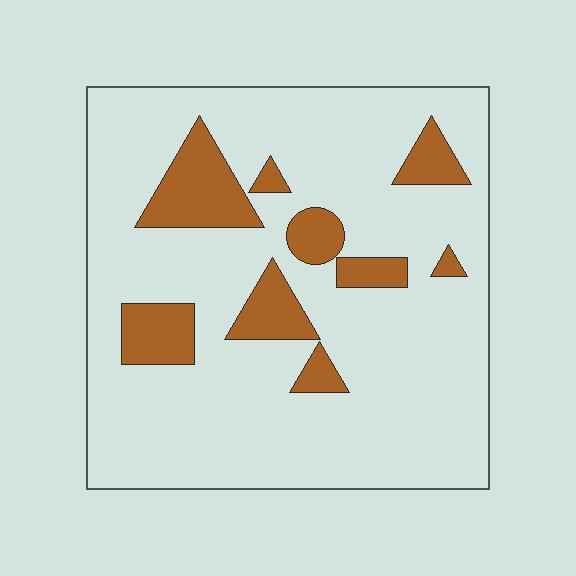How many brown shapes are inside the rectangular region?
9.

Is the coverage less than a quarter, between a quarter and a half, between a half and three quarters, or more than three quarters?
Less than a quarter.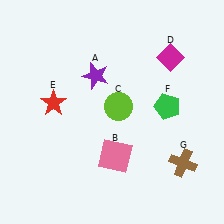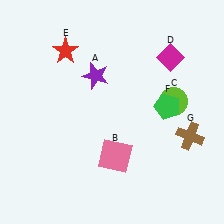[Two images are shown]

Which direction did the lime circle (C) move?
The lime circle (C) moved right.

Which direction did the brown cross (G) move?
The brown cross (G) moved up.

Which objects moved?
The objects that moved are: the lime circle (C), the red star (E), the brown cross (G).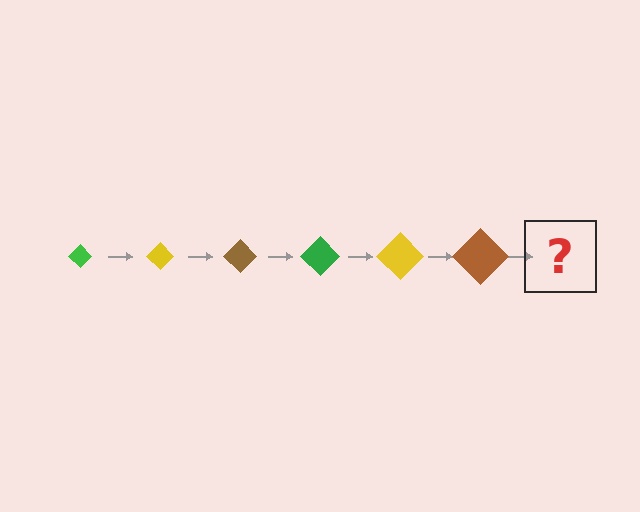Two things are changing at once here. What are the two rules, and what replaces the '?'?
The two rules are that the diamond grows larger each step and the color cycles through green, yellow, and brown. The '?' should be a green diamond, larger than the previous one.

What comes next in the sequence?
The next element should be a green diamond, larger than the previous one.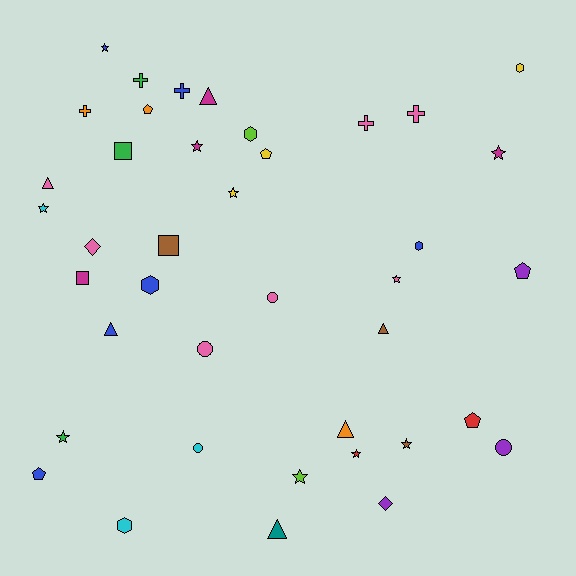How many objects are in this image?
There are 40 objects.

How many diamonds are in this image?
There are 2 diamonds.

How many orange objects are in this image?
There are 3 orange objects.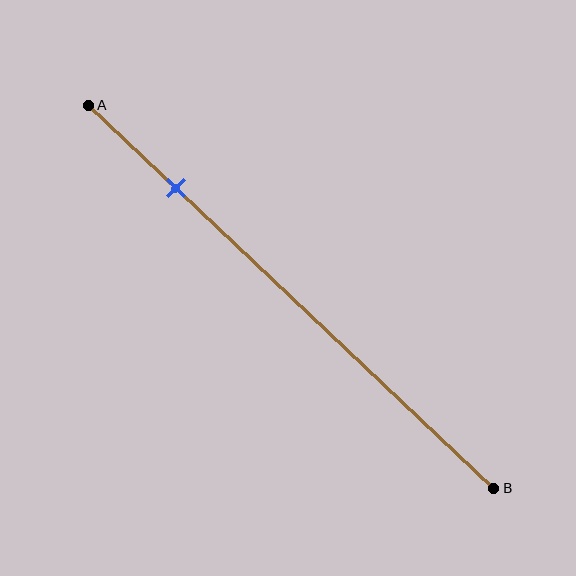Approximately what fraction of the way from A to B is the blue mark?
The blue mark is approximately 20% of the way from A to B.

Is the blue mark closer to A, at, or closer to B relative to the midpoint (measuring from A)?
The blue mark is closer to point A than the midpoint of segment AB.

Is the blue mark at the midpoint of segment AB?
No, the mark is at about 20% from A, not at the 50% midpoint.